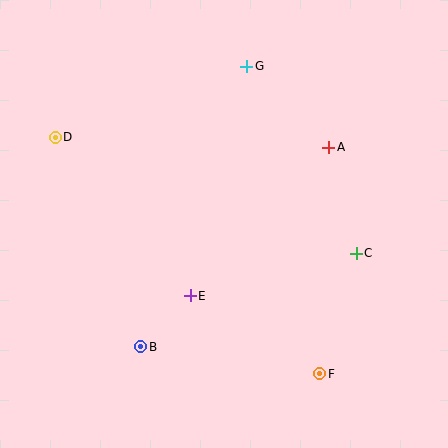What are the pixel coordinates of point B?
Point B is at (141, 347).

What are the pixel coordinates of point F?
Point F is at (320, 374).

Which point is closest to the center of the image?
Point E at (190, 296) is closest to the center.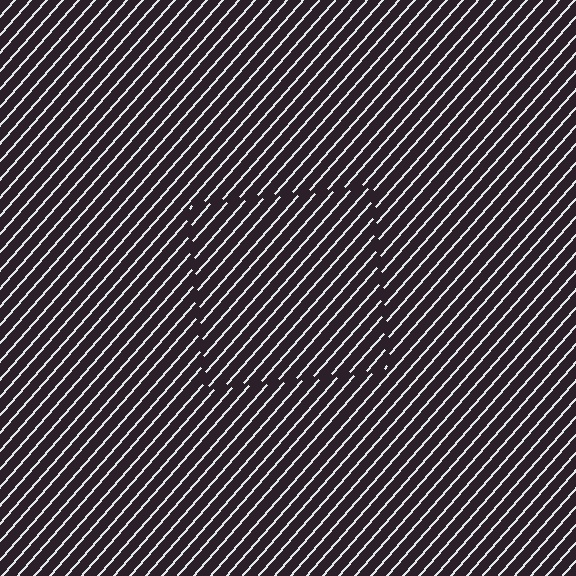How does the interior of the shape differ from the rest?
The interior of the shape contains the same grating, shifted by half a period — the contour is defined by the phase discontinuity where line-ends from the inner and outer gratings abut.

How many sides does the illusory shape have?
4 sides — the line-ends trace a square.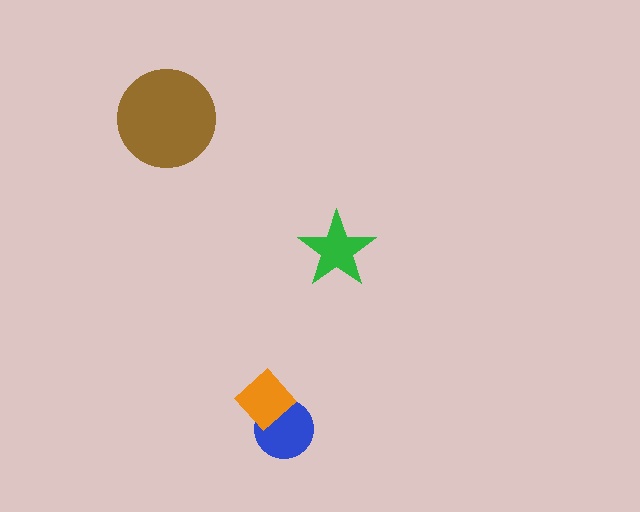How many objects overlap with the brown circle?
0 objects overlap with the brown circle.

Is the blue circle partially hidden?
Yes, it is partially covered by another shape.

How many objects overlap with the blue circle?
1 object overlaps with the blue circle.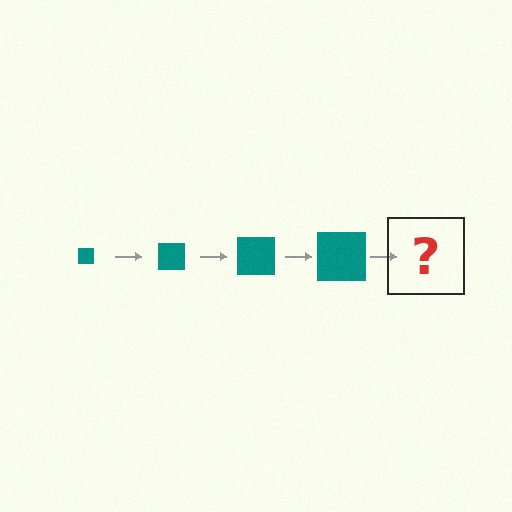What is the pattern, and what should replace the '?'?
The pattern is that the square gets progressively larger each step. The '?' should be a teal square, larger than the previous one.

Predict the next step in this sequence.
The next step is a teal square, larger than the previous one.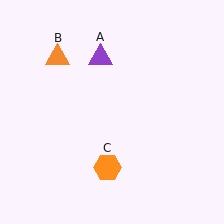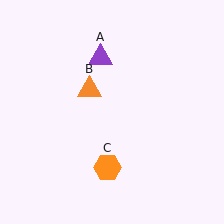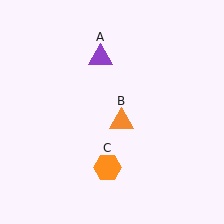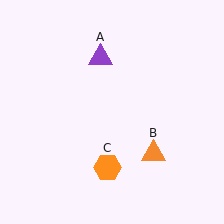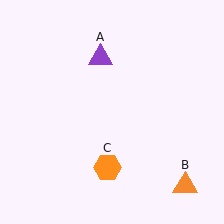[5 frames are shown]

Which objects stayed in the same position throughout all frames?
Purple triangle (object A) and orange hexagon (object C) remained stationary.